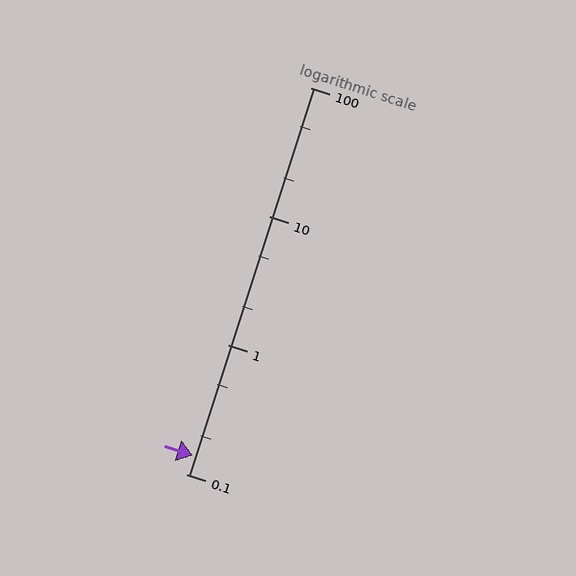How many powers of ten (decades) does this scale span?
The scale spans 3 decades, from 0.1 to 100.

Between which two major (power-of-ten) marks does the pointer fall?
The pointer is between 0.1 and 1.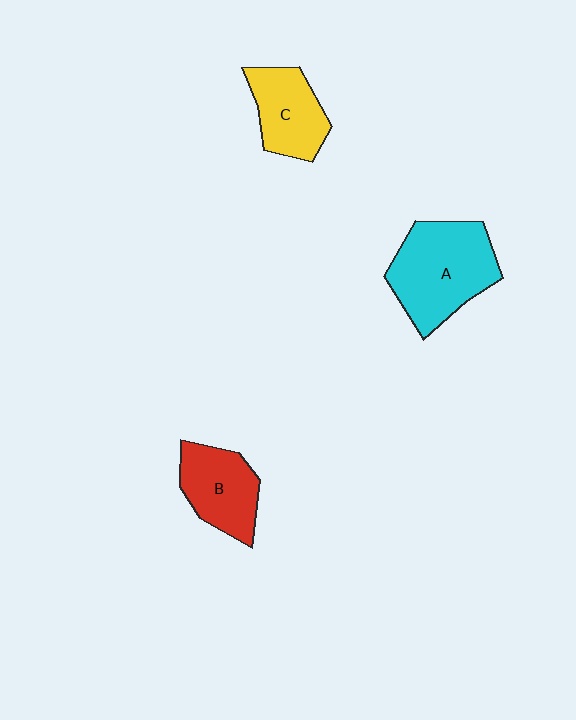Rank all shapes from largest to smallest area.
From largest to smallest: A (cyan), B (red), C (yellow).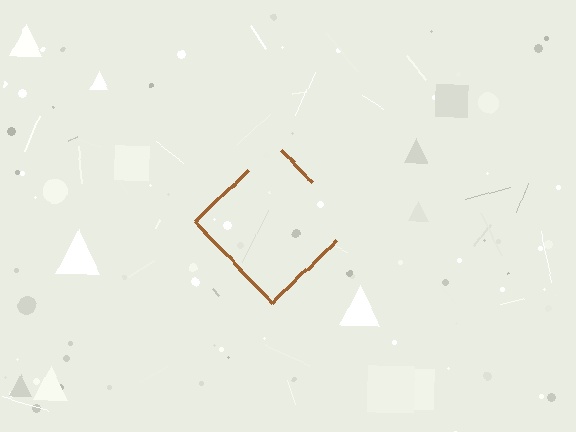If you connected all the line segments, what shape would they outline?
They would outline a diamond.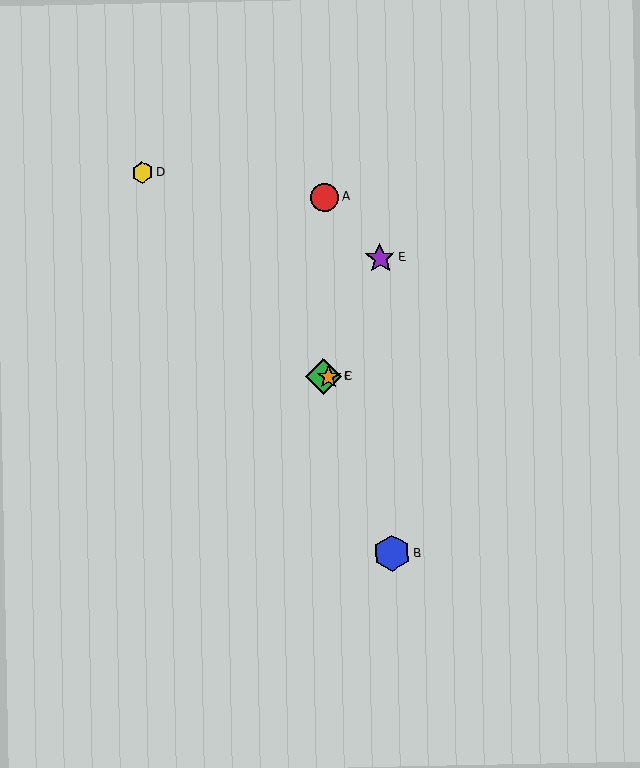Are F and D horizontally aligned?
No, F is at y≈377 and D is at y≈172.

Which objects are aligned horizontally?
Objects C, F are aligned horizontally.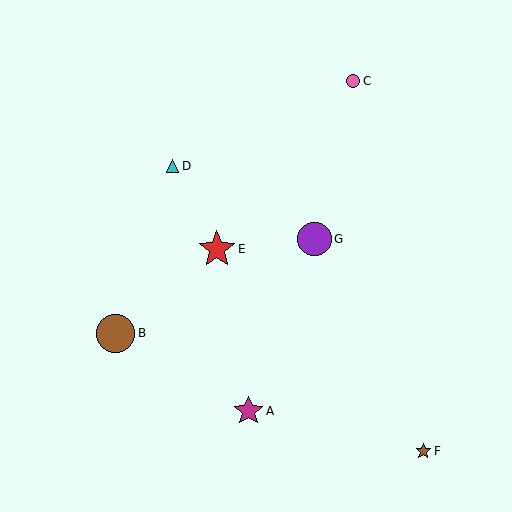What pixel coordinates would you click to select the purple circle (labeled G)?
Click at (315, 239) to select the purple circle G.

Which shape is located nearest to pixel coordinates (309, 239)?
The purple circle (labeled G) at (315, 239) is nearest to that location.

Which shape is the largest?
The brown circle (labeled B) is the largest.